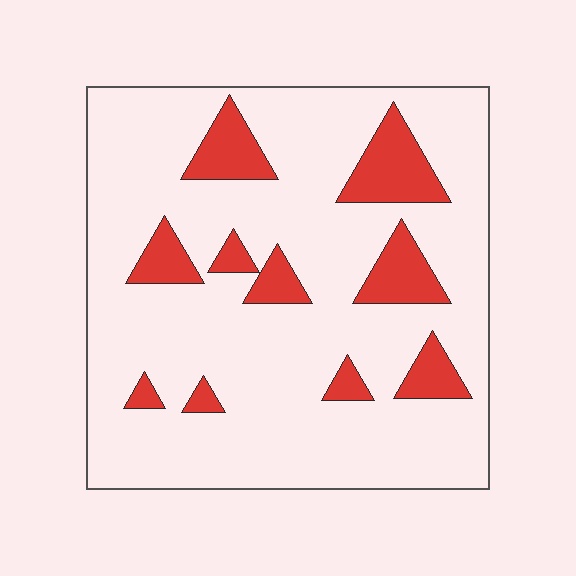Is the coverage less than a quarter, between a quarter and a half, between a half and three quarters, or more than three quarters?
Less than a quarter.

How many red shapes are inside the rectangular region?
10.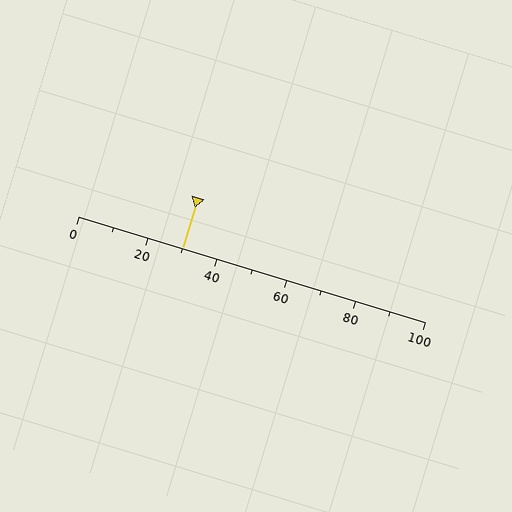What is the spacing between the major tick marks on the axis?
The major ticks are spaced 20 apart.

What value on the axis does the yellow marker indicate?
The marker indicates approximately 30.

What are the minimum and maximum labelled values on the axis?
The axis runs from 0 to 100.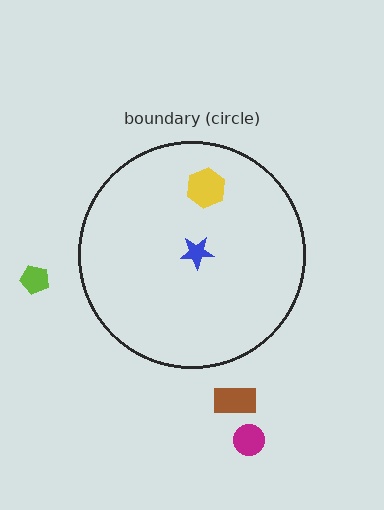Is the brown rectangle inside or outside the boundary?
Outside.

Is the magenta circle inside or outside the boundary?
Outside.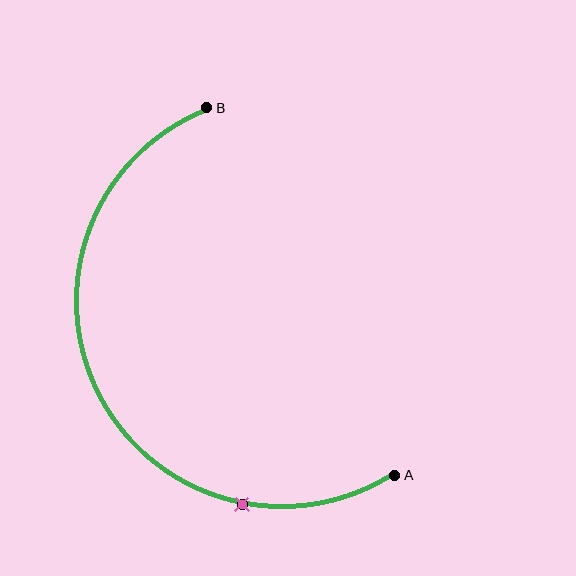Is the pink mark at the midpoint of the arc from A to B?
No. The pink mark lies on the arc but is closer to endpoint A. The arc midpoint would be at the point on the curve equidistant along the arc from both A and B.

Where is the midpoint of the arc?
The arc midpoint is the point on the curve farthest from the straight line joining A and B. It sits to the left of that line.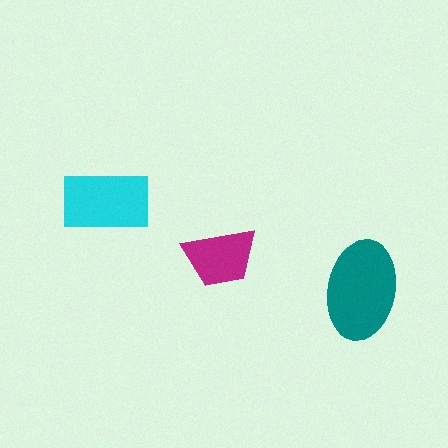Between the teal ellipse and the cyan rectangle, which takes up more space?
The teal ellipse.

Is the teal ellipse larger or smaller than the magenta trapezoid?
Larger.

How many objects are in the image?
There are 3 objects in the image.